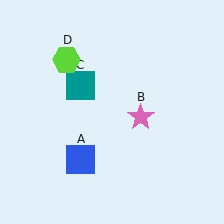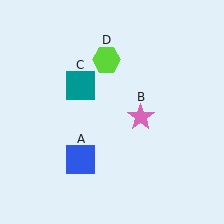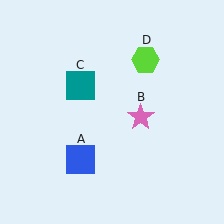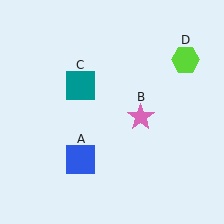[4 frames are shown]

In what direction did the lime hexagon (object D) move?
The lime hexagon (object D) moved right.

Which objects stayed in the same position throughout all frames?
Blue square (object A) and pink star (object B) and teal square (object C) remained stationary.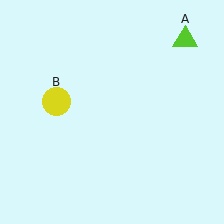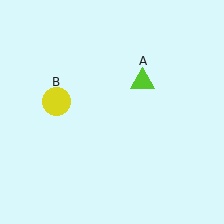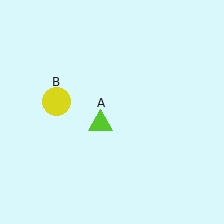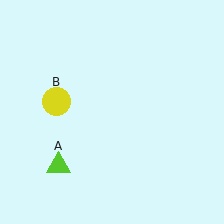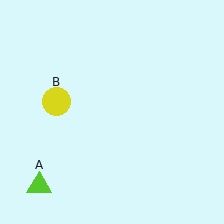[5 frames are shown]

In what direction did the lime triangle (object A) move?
The lime triangle (object A) moved down and to the left.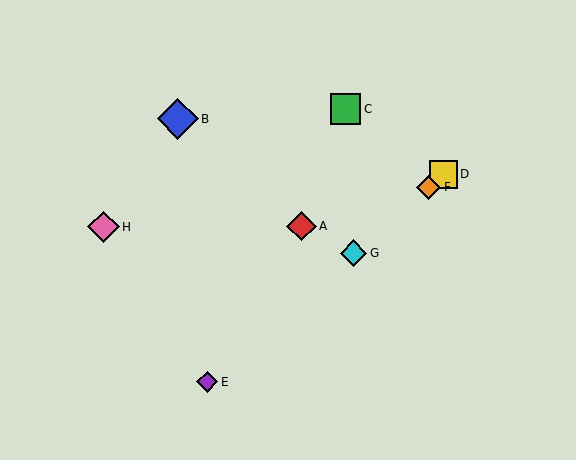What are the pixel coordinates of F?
Object F is at (429, 187).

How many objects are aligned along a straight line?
4 objects (D, E, F, G) are aligned along a straight line.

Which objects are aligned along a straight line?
Objects D, E, F, G are aligned along a straight line.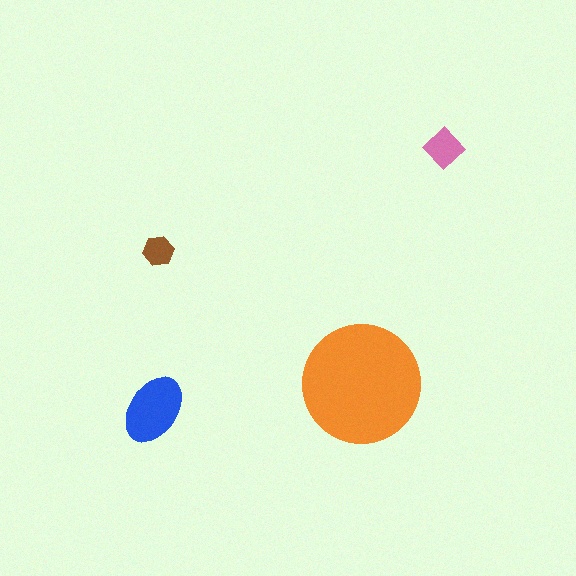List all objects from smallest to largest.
The brown hexagon, the pink diamond, the blue ellipse, the orange circle.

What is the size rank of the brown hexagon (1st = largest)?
4th.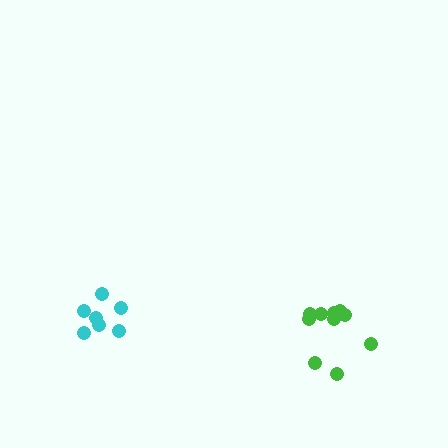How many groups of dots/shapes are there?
There are 2 groups.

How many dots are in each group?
Group 1: 7 dots, Group 2: 10 dots (17 total).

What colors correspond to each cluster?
The clusters are colored: cyan, green.